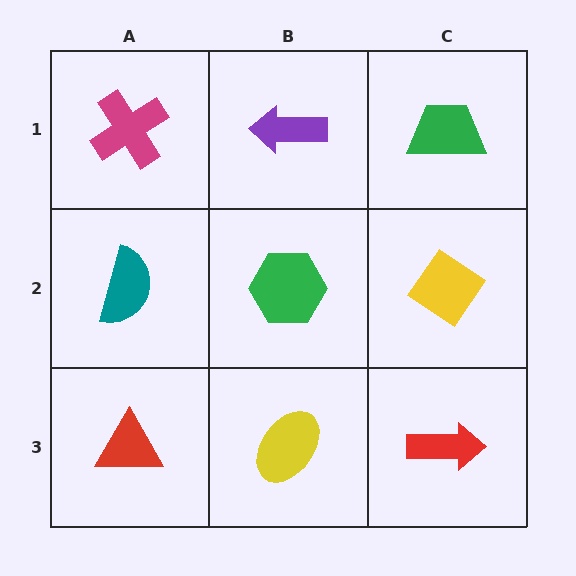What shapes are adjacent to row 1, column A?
A teal semicircle (row 2, column A), a purple arrow (row 1, column B).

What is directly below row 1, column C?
A yellow diamond.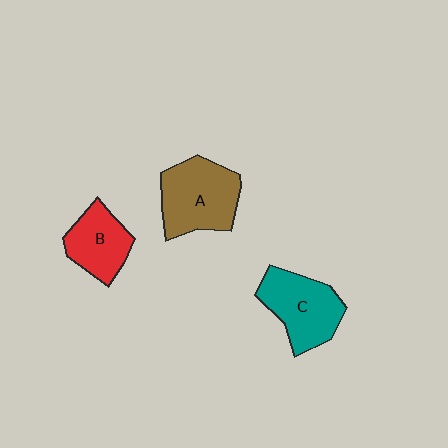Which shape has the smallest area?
Shape B (red).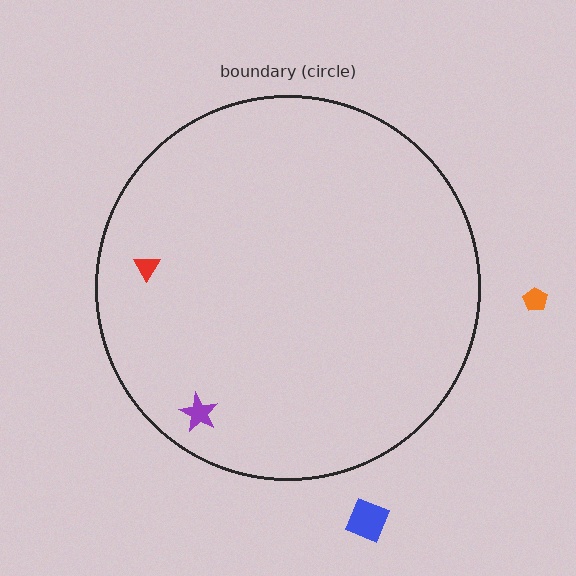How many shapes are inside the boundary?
2 inside, 2 outside.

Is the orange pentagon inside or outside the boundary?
Outside.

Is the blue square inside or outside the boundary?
Outside.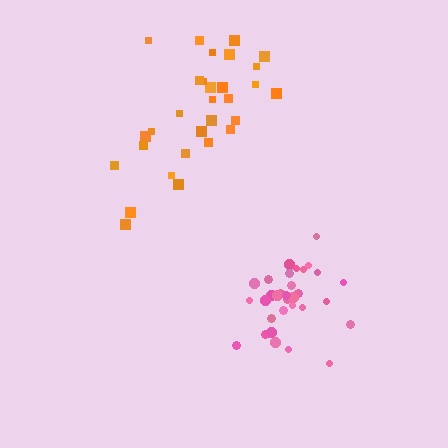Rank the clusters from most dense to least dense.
pink, orange.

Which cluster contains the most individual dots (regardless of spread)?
Pink (35).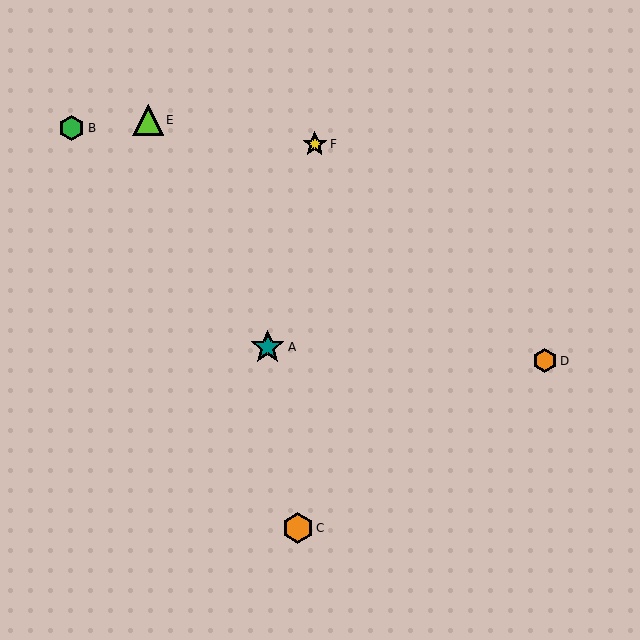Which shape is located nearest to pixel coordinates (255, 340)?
The teal star (labeled A) at (268, 347) is nearest to that location.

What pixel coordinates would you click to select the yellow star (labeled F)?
Click at (315, 144) to select the yellow star F.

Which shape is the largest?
The teal star (labeled A) is the largest.